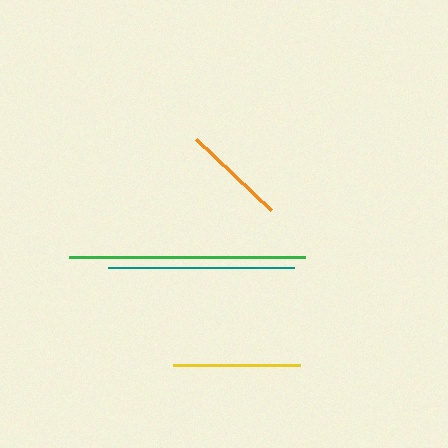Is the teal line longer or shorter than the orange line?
The teal line is longer than the orange line.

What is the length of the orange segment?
The orange segment is approximately 103 pixels long.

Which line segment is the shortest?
The orange line is the shortest at approximately 103 pixels.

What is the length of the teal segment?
The teal segment is approximately 187 pixels long.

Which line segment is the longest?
The green line is the longest at approximately 235 pixels.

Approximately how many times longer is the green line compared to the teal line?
The green line is approximately 1.3 times the length of the teal line.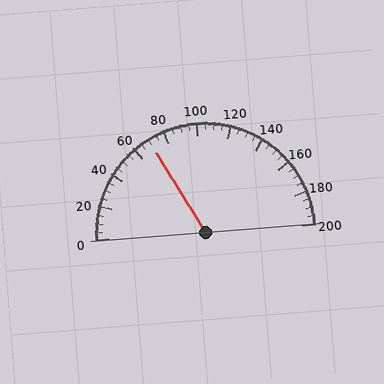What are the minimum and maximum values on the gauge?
The gauge ranges from 0 to 200.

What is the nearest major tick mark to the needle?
The nearest major tick mark is 80.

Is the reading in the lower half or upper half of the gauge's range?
The reading is in the lower half of the range (0 to 200).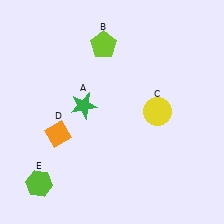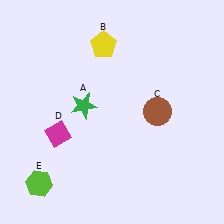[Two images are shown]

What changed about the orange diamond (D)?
In Image 1, D is orange. In Image 2, it changed to magenta.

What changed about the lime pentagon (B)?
In Image 1, B is lime. In Image 2, it changed to yellow.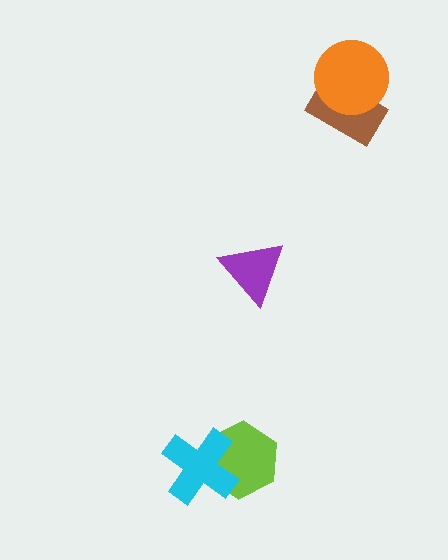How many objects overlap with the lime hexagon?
1 object overlaps with the lime hexagon.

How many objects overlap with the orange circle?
1 object overlaps with the orange circle.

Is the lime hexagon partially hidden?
Yes, it is partially covered by another shape.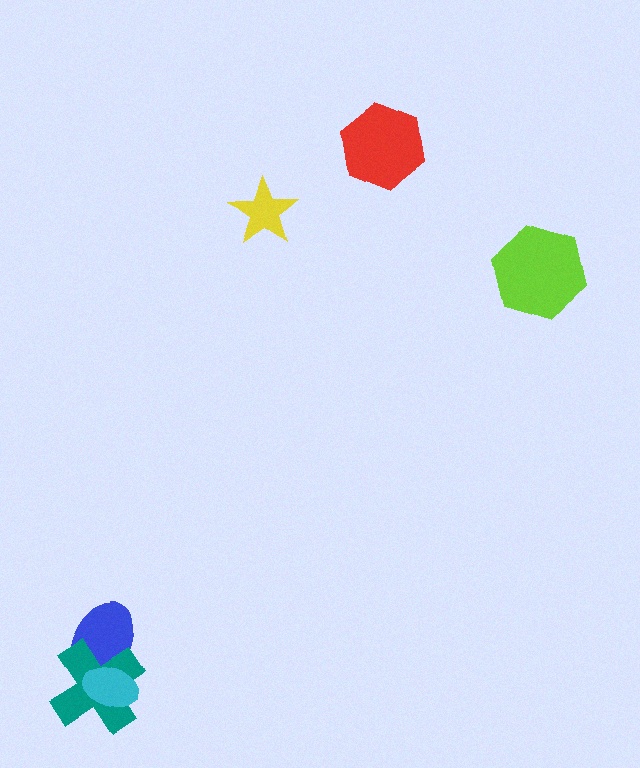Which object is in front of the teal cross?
The cyan ellipse is in front of the teal cross.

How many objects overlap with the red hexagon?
0 objects overlap with the red hexagon.